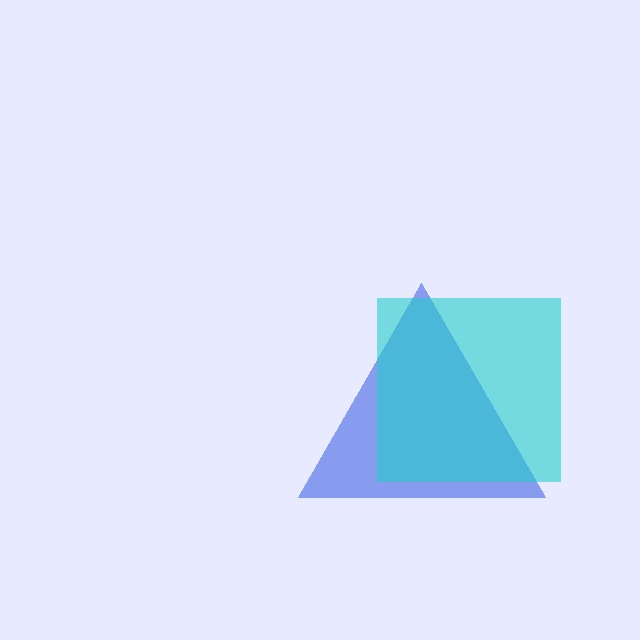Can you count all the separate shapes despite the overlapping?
Yes, there are 2 separate shapes.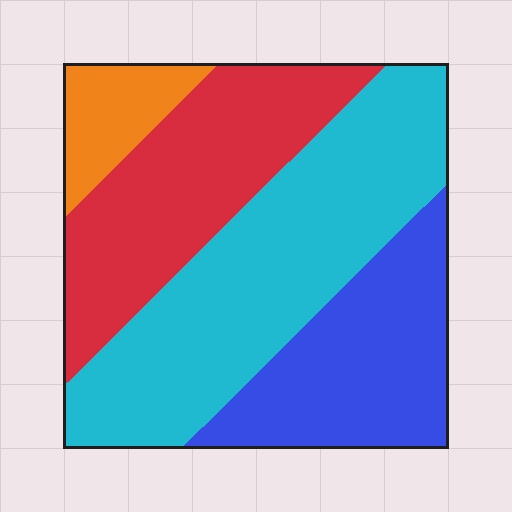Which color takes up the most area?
Cyan, at roughly 40%.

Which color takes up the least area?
Orange, at roughly 10%.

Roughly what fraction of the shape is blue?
Blue takes up between a sixth and a third of the shape.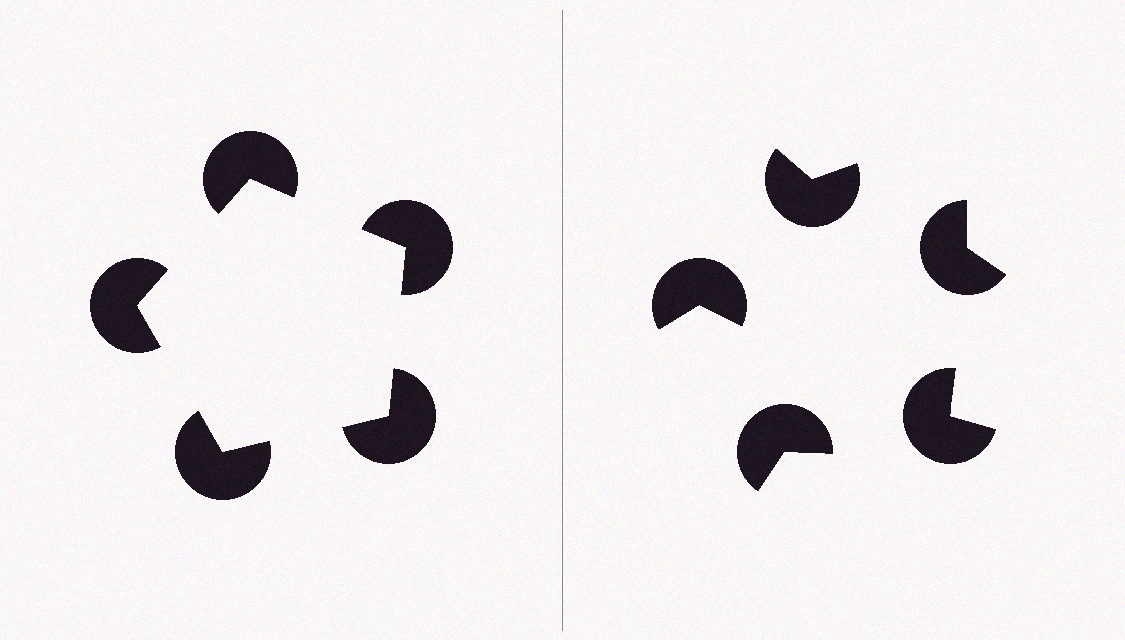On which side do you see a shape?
An illusory pentagon appears on the left side. On the right side the wedge cuts are rotated, so no coherent shape forms.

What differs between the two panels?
The pac-man discs are positioned identically on both sides; only the wedge orientations differ. On the left they align to a pentagon; on the right they are misaligned.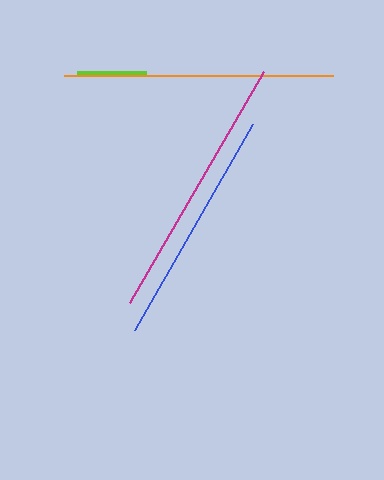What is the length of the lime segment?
The lime segment is approximately 69 pixels long.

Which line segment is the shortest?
The lime line is the shortest at approximately 69 pixels.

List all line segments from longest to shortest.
From longest to shortest: orange, magenta, blue, lime.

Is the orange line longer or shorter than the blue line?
The orange line is longer than the blue line.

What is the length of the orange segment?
The orange segment is approximately 269 pixels long.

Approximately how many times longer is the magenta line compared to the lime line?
The magenta line is approximately 3.9 times the length of the lime line.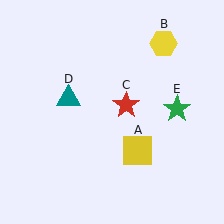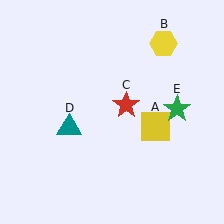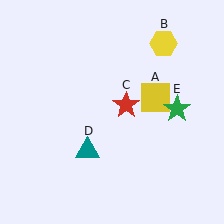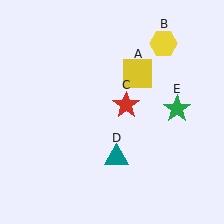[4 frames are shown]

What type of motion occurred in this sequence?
The yellow square (object A), teal triangle (object D) rotated counterclockwise around the center of the scene.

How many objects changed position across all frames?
2 objects changed position: yellow square (object A), teal triangle (object D).